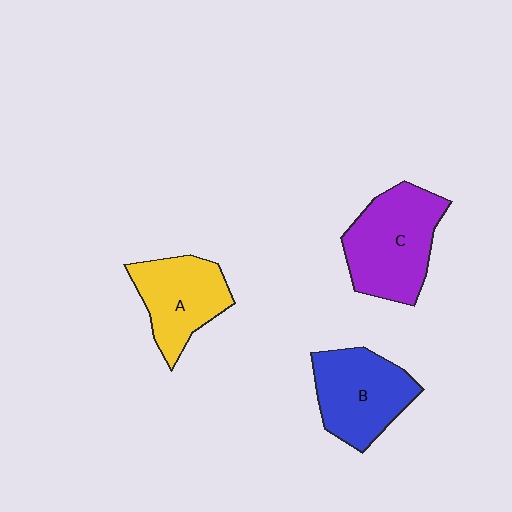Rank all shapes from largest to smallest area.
From largest to smallest: C (purple), B (blue), A (yellow).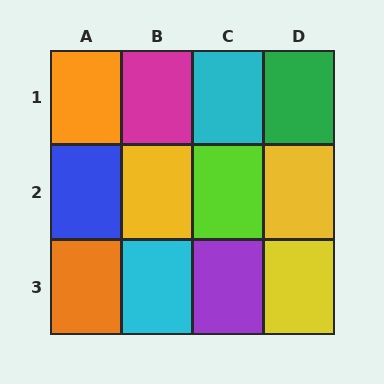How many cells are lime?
1 cell is lime.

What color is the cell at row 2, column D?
Yellow.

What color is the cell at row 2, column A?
Blue.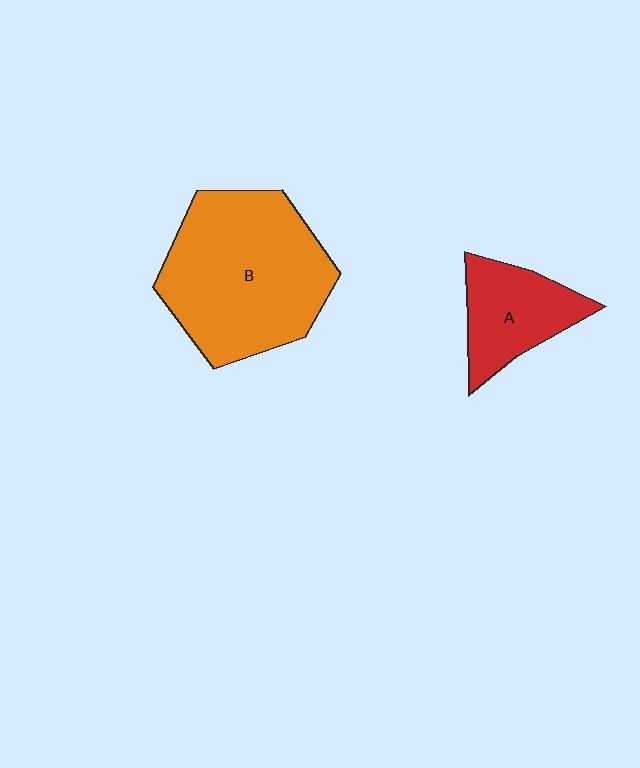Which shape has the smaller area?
Shape A (red).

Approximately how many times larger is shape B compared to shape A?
Approximately 2.3 times.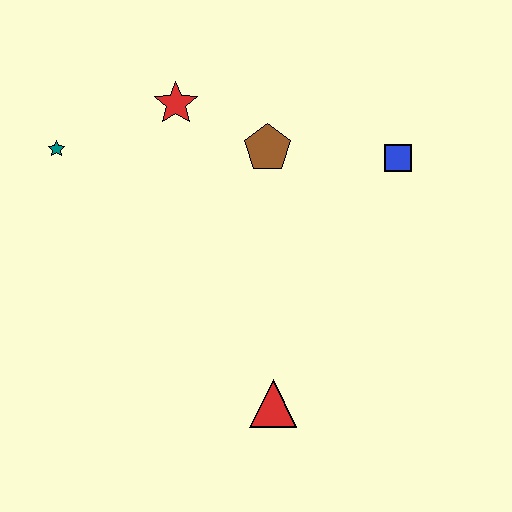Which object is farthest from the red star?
The red triangle is farthest from the red star.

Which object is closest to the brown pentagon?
The red star is closest to the brown pentagon.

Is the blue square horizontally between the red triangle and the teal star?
No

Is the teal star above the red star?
No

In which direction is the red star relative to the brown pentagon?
The red star is to the left of the brown pentagon.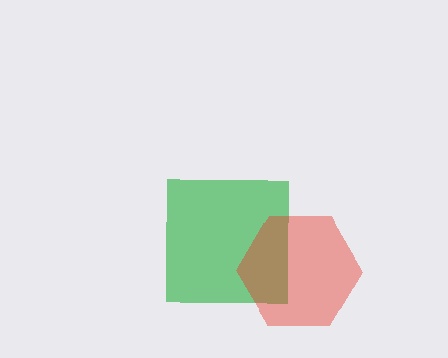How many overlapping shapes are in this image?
There are 2 overlapping shapes in the image.